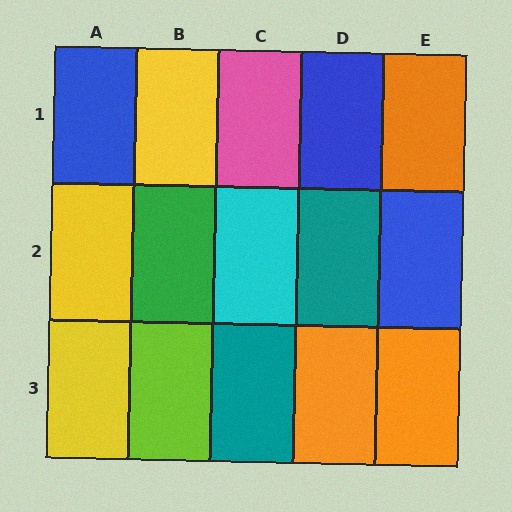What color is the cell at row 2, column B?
Green.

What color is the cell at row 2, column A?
Yellow.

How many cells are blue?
3 cells are blue.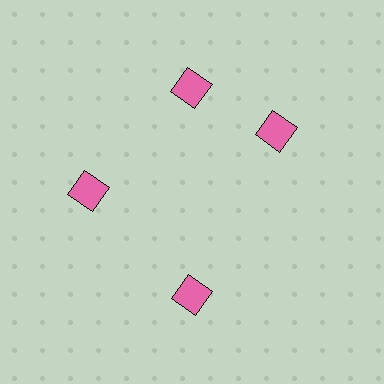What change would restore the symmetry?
The symmetry would be restored by rotating it back into even spacing with its neighbors so that all 4 diamonds sit at equal angles and equal distance from the center.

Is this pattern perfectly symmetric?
No. The 4 pink diamonds are arranged in a ring, but one element near the 3 o'clock position is rotated out of alignment along the ring, breaking the 4-fold rotational symmetry.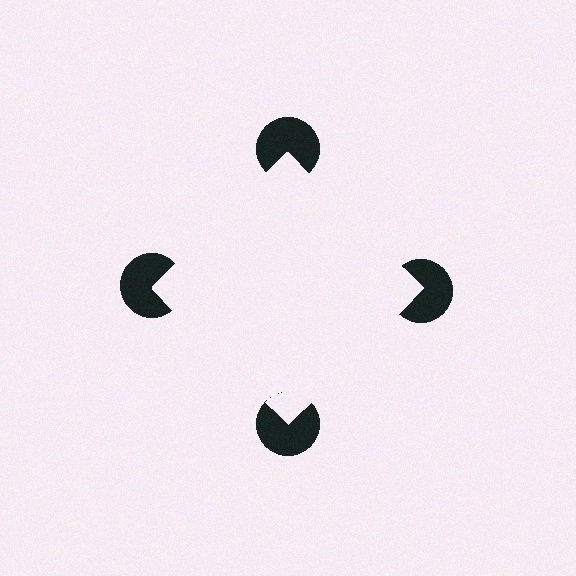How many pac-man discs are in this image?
There are 4 — one at each vertex of the illusory square.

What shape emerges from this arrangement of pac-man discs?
An illusory square — its edges are inferred from the aligned wedge cuts in the pac-man discs, not physically drawn.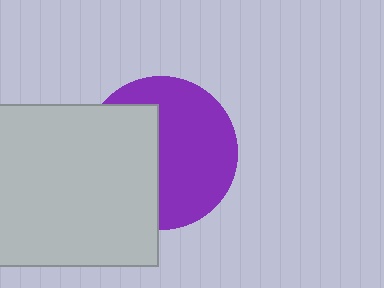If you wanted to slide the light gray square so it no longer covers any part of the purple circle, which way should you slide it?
Slide it left — that is the most direct way to separate the two shapes.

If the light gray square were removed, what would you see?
You would see the complete purple circle.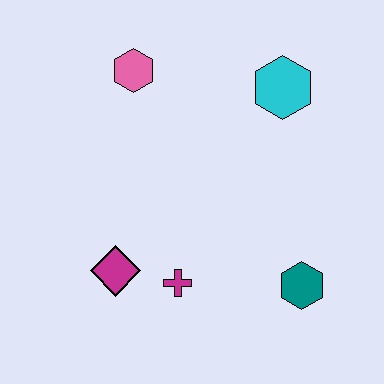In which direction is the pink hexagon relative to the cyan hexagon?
The pink hexagon is to the left of the cyan hexagon.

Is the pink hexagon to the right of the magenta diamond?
Yes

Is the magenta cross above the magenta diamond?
No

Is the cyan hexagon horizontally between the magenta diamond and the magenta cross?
No